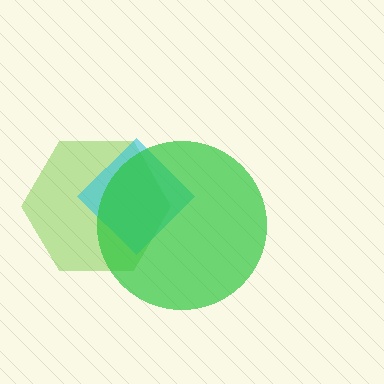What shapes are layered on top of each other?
The layered shapes are: a lime hexagon, a cyan diamond, a green circle.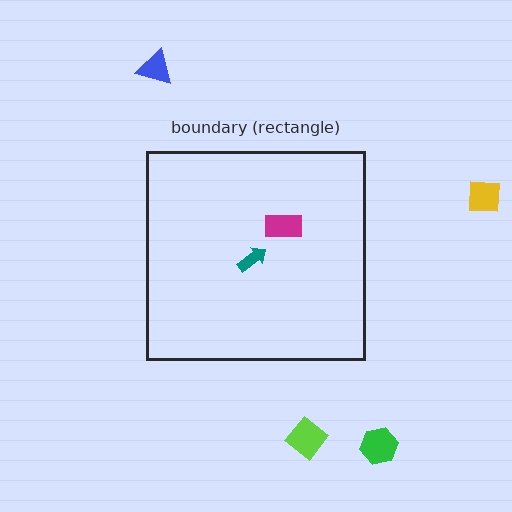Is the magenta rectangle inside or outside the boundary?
Inside.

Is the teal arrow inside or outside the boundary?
Inside.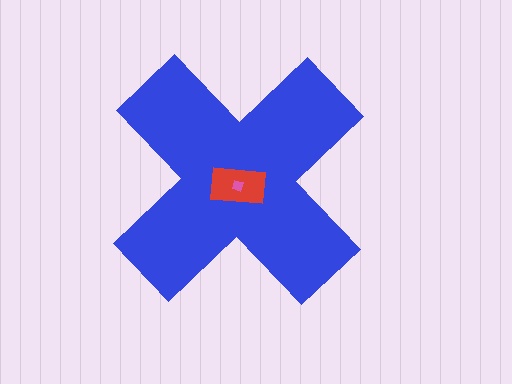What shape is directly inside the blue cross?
The red rectangle.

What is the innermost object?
The pink diamond.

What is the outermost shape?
The blue cross.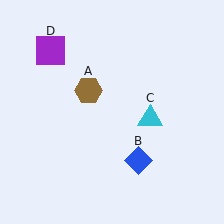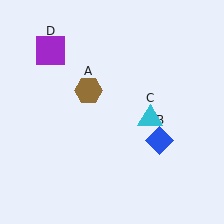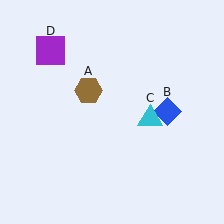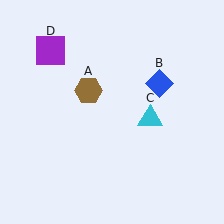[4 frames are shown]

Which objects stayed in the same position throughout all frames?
Brown hexagon (object A) and cyan triangle (object C) and purple square (object D) remained stationary.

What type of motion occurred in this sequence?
The blue diamond (object B) rotated counterclockwise around the center of the scene.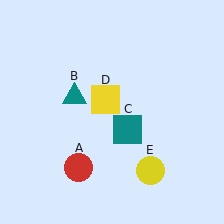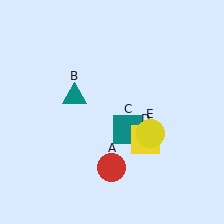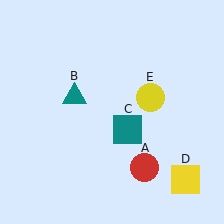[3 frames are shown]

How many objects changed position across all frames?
3 objects changed position: red circle (object A), yellow square (object D), yellow circle (object E).